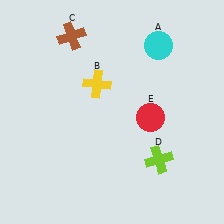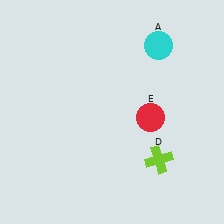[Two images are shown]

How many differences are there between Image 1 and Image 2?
There are 2 differences between the two images.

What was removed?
The yellow cross (B), the brown cross (C) were removed in Image 2.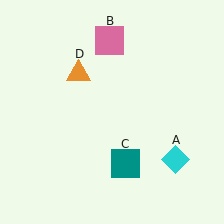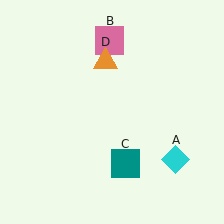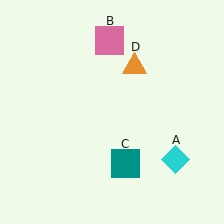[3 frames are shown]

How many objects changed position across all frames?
1 object changed position: orange triangle (object D).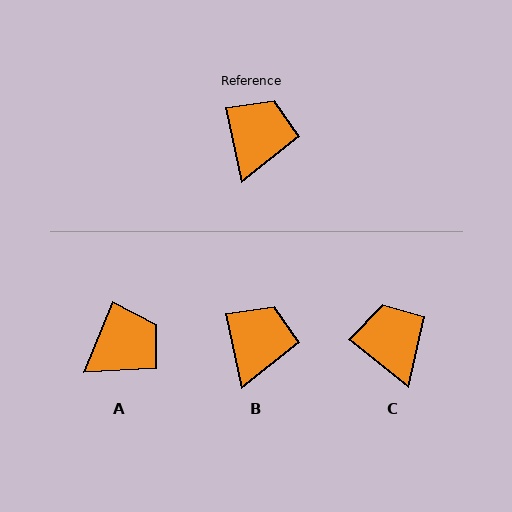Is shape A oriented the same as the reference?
No, it is off by about 35 degrees.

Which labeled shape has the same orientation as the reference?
B.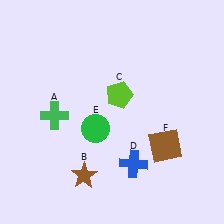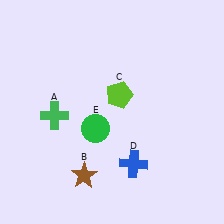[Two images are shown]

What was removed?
The brown square (F) was removed in Image 2.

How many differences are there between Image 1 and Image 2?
There is 1 difference between the two images.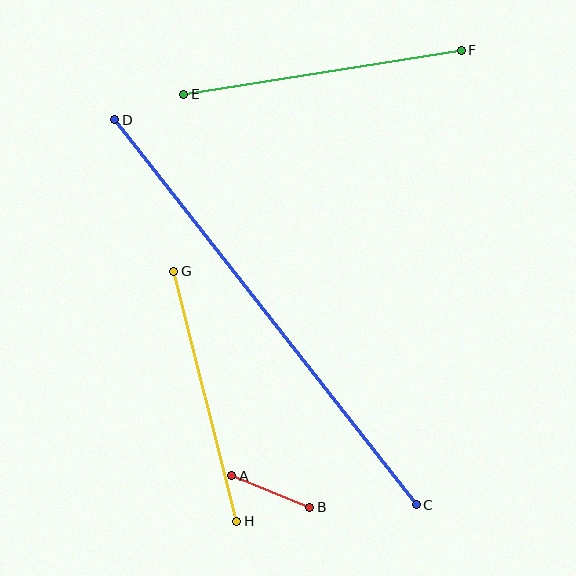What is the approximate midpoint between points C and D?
The midpoint is at approximately (265, 312) pixels.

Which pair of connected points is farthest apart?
Points C and D are farthest apart.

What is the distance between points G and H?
The distance is approximately 258 pixels.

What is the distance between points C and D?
The distance is approximately 489 pixels.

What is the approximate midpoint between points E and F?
The midpoint is at approximately (323, 72) pixels.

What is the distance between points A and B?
The distance is approximately 84 pixels.